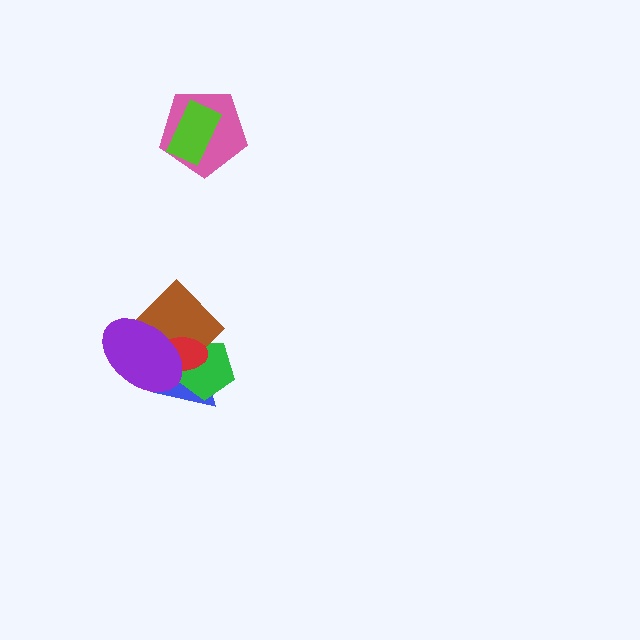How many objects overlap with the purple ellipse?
4 objects overlap with the purple ellipse.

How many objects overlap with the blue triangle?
4 objects overlap with the blue triangle.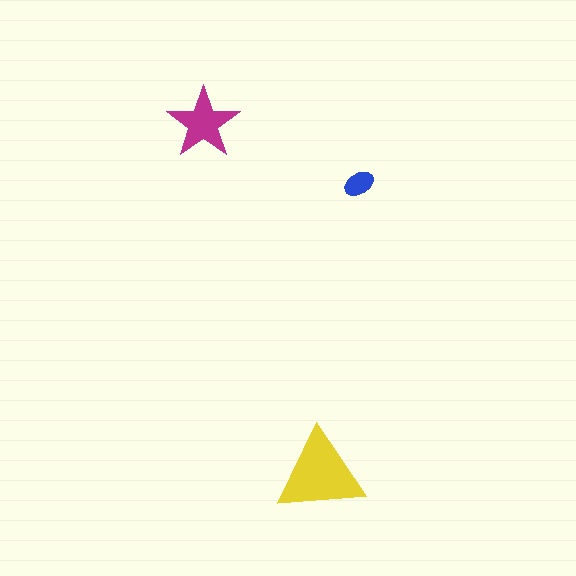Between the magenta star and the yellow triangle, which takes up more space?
The yellow triangle.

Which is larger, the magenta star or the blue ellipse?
The magenta star.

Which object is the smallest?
The blue ellipse.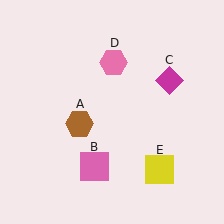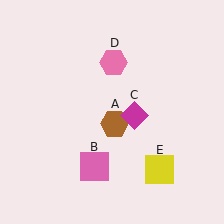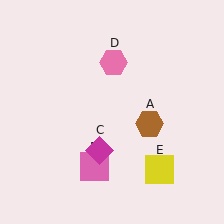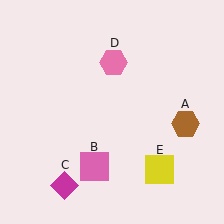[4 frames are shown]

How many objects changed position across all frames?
2 objects changed position: brown hexagon (object A), magenta diamond (object C).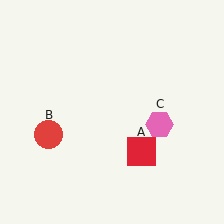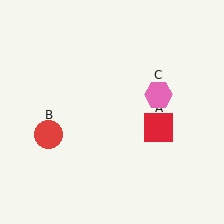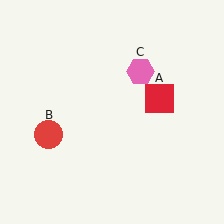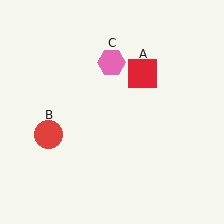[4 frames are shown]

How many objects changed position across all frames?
2 objects changed position: red square (object A), pink hexagon (object C).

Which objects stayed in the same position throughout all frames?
Red circle (object B) remained stationary.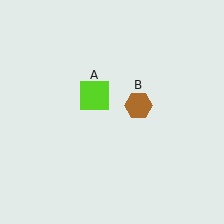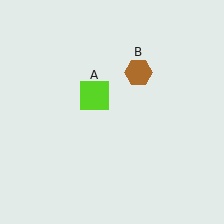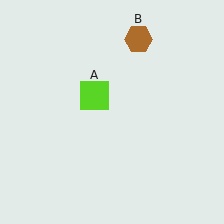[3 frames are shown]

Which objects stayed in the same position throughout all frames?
Lime square (object A) remained stationary.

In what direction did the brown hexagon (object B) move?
The brown hexagon (object B) moved up.